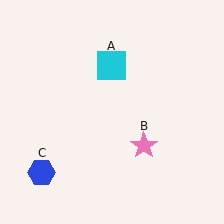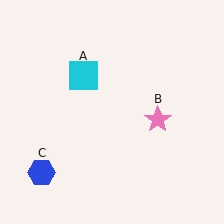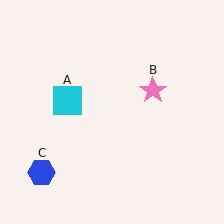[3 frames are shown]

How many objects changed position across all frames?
2 objects changed position: cyan square (object A), pink star (object B).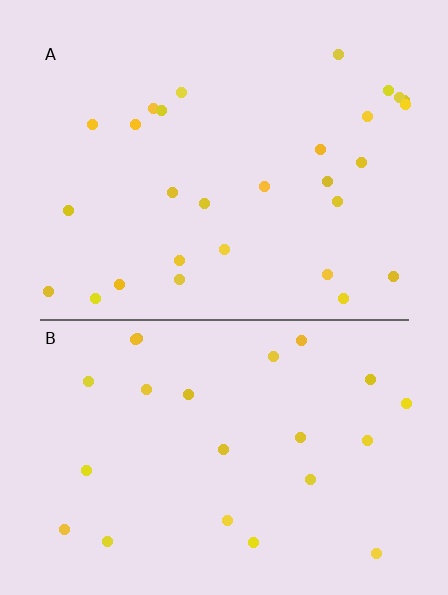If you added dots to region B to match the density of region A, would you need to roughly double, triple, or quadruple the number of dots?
Approximately double.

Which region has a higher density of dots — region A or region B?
A (the top).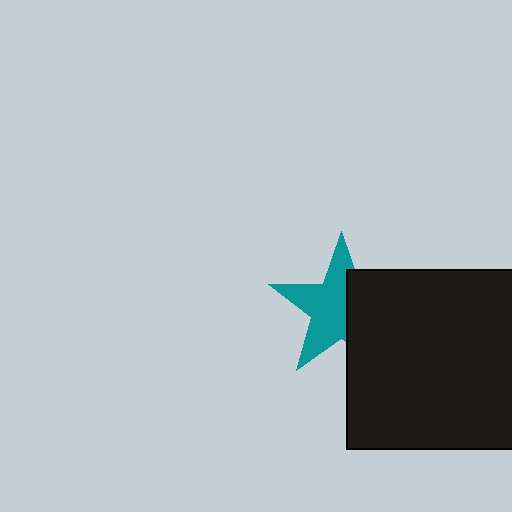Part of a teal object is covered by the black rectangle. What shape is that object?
It is a star.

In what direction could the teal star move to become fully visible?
The teal star could move left. That would shift it out from behind the black rectangle entirely.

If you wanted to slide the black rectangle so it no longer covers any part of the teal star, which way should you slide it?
Slide it right — that is the most direct way to separate the two shapes.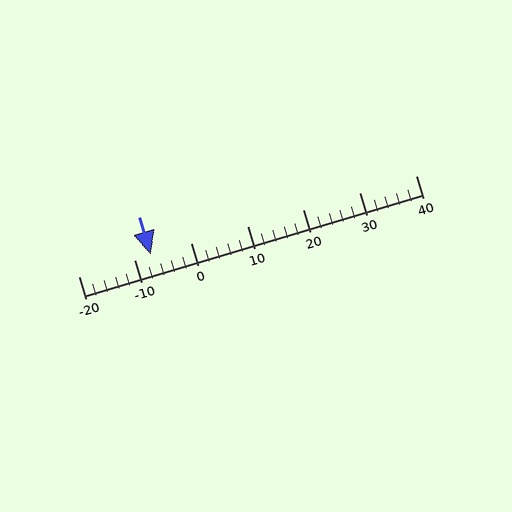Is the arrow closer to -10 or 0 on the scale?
The arrow is closer to -10.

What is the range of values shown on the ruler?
The ruler shows values from -20 to 40.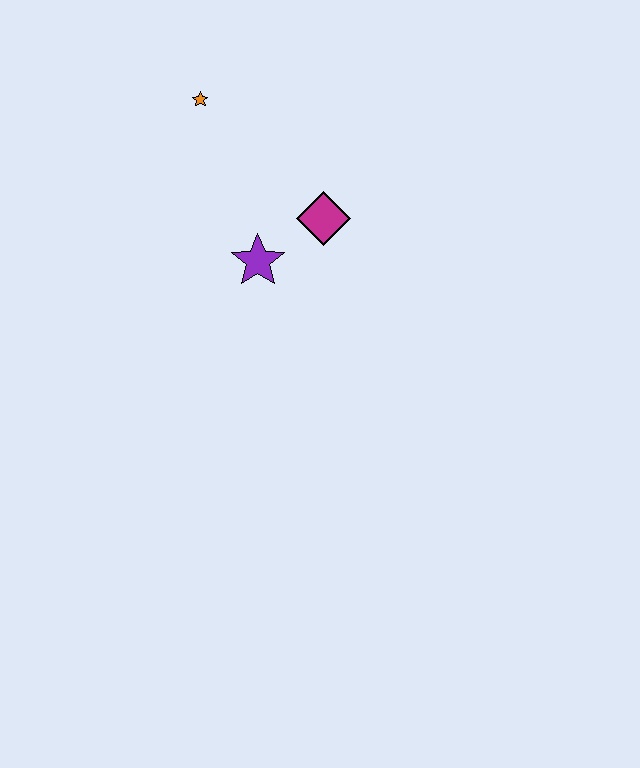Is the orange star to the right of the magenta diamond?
No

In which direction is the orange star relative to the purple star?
The orange star is above the purple star.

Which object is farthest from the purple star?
The orange star is farthest from the purple star.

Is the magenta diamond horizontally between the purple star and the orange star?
No